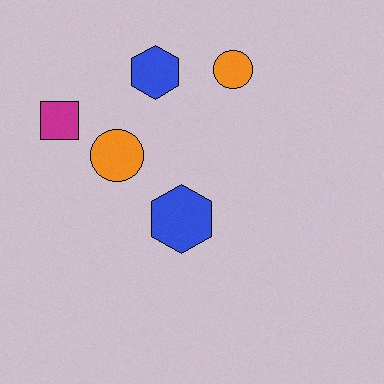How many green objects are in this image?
There are no green objects.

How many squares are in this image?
There is 1 square.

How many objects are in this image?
There are 5 objects.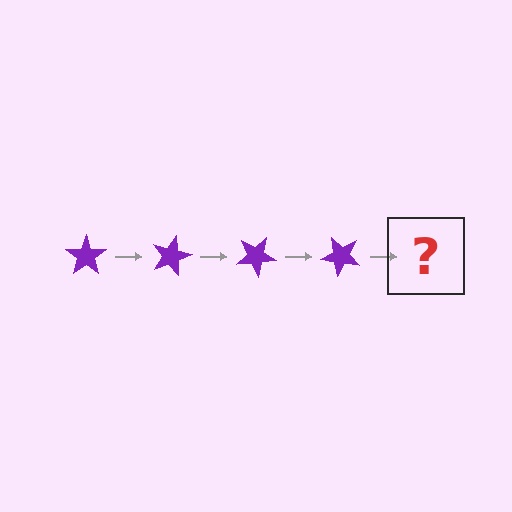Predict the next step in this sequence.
The next step is a purple star rotated 60 degrees.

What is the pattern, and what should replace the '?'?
The pattern is that the star rotates 15 degrees each step. The '?' should be a purple star rotated 60 degrees.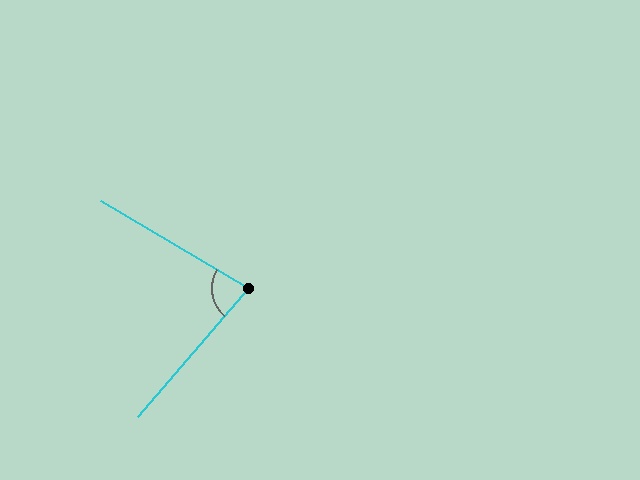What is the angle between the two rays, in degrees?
Approximately 80 degrees.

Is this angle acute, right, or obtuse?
It is acute.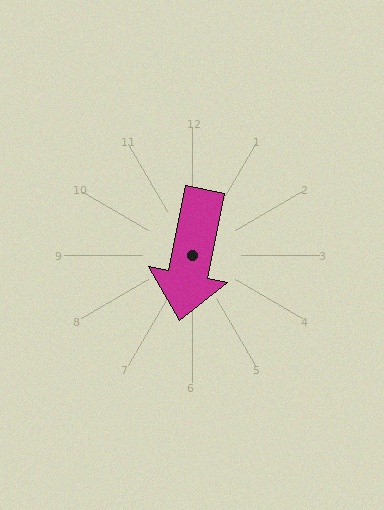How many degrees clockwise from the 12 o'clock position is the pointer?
Approximately 191 degrees.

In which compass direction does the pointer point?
South.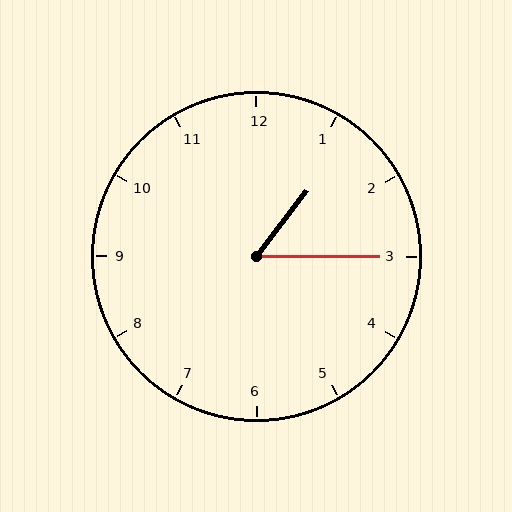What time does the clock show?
1:15.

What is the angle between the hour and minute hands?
Approximately 52 degrees.